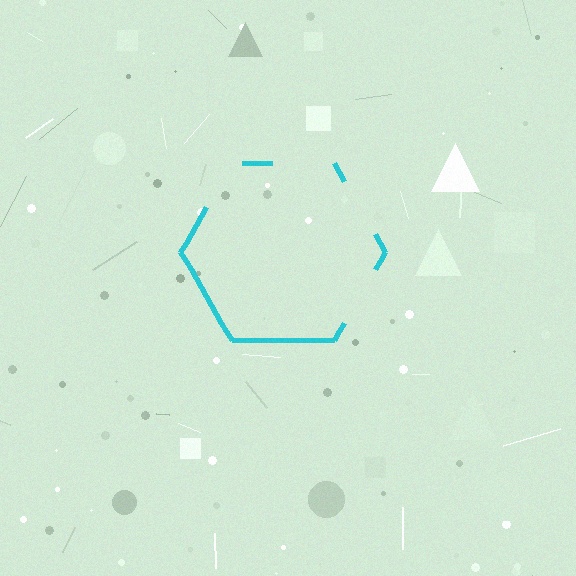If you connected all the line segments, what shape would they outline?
They would outline a hexagon.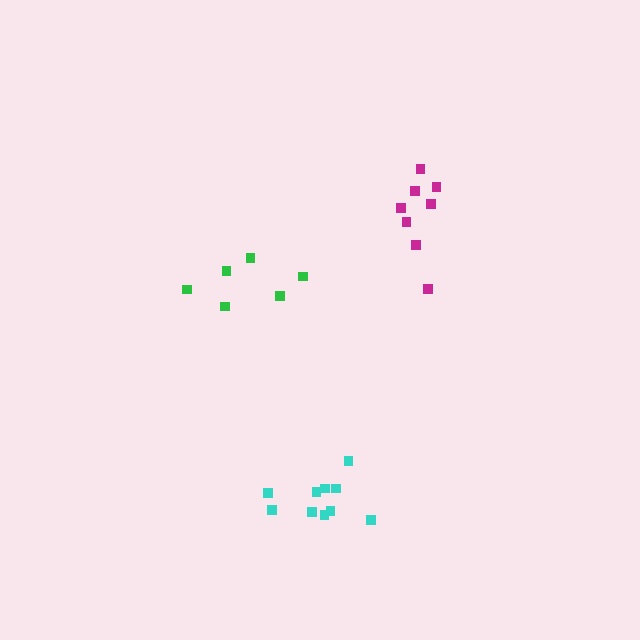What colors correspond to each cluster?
The clusters are colored: green, cyan, magenta.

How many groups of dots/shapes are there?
There are 3 groups.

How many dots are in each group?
Group 1: 6 dots, Group 2: 10 dots, Group 3: 8 dots (24 total).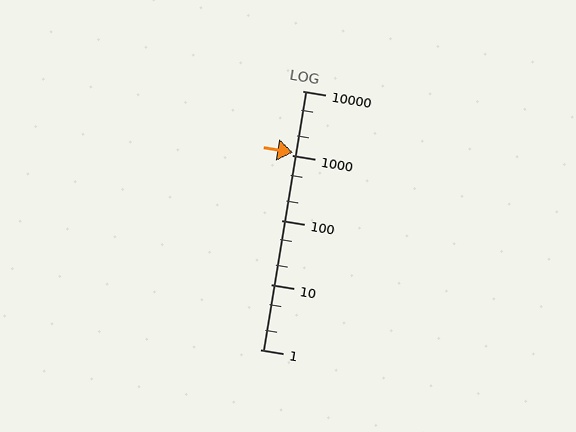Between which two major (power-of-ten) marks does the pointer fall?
The pointer is between 1000 and 10000.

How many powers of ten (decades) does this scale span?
The scale spans 4 decades, from 1 to 10000.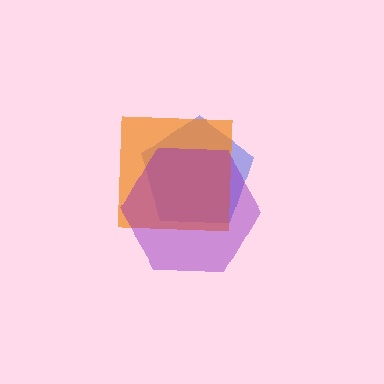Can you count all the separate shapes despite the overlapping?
Yes, there are 3 separate shapes.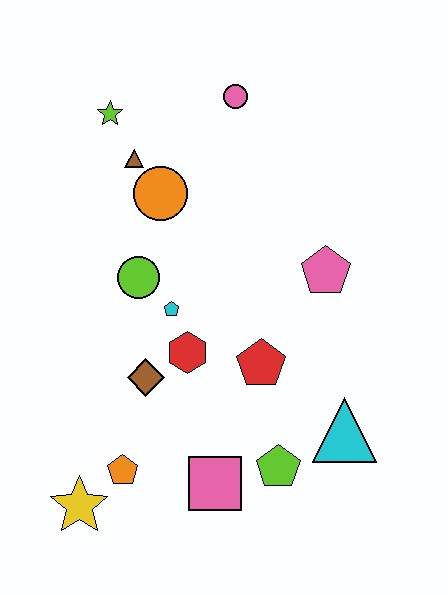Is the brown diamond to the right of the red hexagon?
No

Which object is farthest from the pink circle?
The yellow star is farthest from the pink circle.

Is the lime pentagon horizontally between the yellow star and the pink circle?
No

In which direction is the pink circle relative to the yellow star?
The pink circle is above the yellow star.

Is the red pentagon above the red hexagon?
No